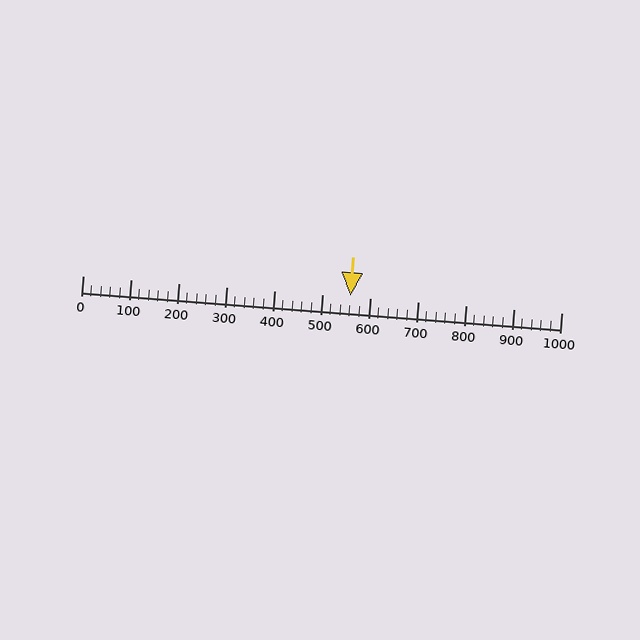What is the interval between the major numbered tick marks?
The major tick marks are spaced 100 units apart.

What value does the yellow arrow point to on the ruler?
The yellow arrow points to approximately 560.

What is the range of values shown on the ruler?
The ruler shows values from 0 to 1000.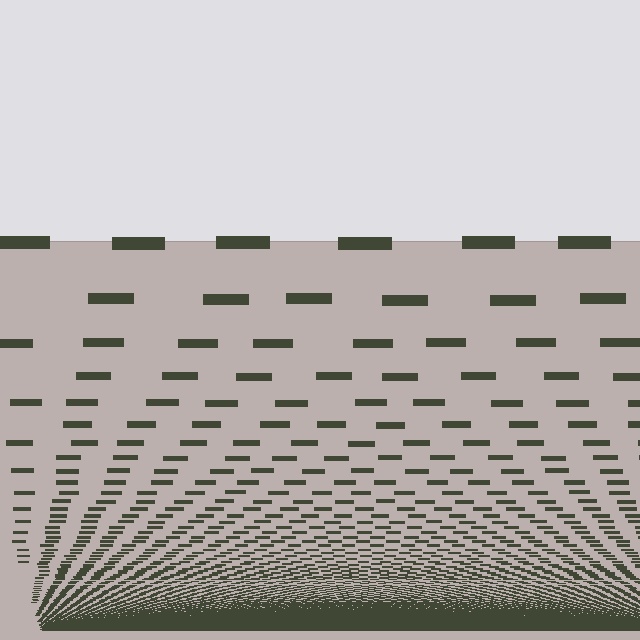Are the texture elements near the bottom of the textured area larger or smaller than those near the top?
Smaller. The gradient is inverted — elements near the bottom are smaller and denser.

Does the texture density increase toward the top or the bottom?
Density increases toward the bottom.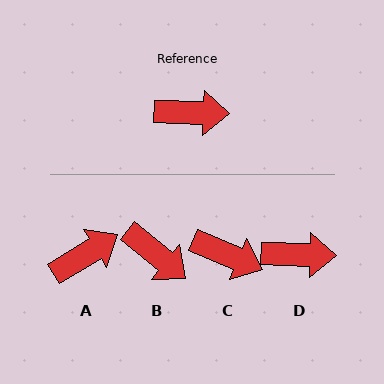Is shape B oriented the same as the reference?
No, it is off by about 37 degrees.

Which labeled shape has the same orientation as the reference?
D.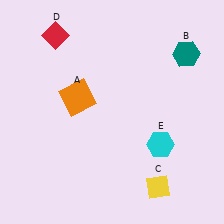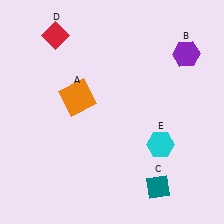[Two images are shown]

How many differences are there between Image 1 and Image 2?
There are 2 differences between the two images.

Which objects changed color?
B changed from teal to purple. C changed from yellow to teal.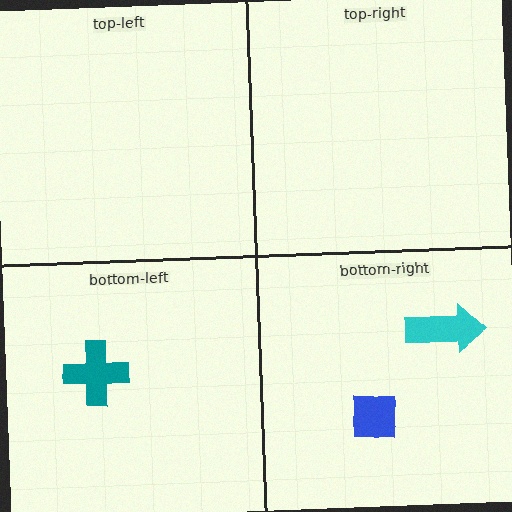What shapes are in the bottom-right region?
The blue square, the cyan arrow.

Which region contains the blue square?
The bottom-right region.